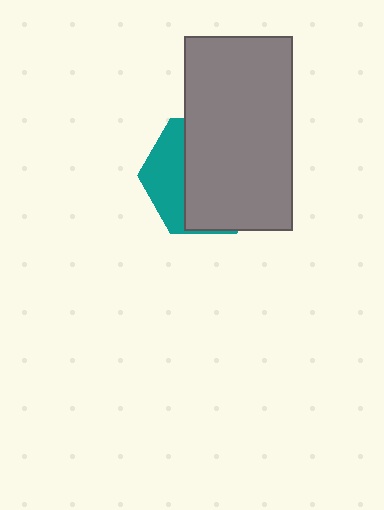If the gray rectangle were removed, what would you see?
You would see the complete teal hexagon.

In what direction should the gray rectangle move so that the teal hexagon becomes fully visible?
The gray rectangle should move right. That is the shortest direction to clear the overlap and leave the teal hexagon fully visible.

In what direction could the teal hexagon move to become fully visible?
The teal hexagon could move left. That would shift it out from behind the gray rectangle entirely.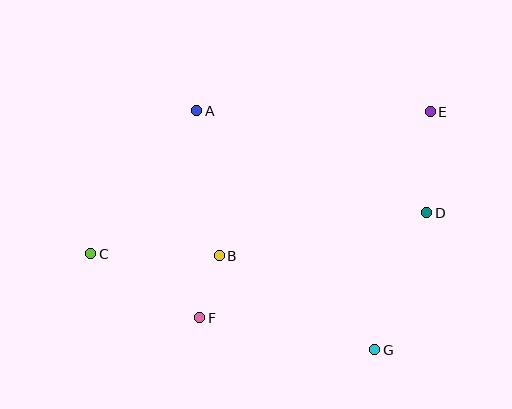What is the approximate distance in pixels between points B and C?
The distance between B and C is approximately 128 pixels.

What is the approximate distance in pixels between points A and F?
The distance between A and F is approximately 207 pixels.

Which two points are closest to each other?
Points B and F are closest to each other.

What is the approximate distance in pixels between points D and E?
The distance between D and E is approximately 101 pixels.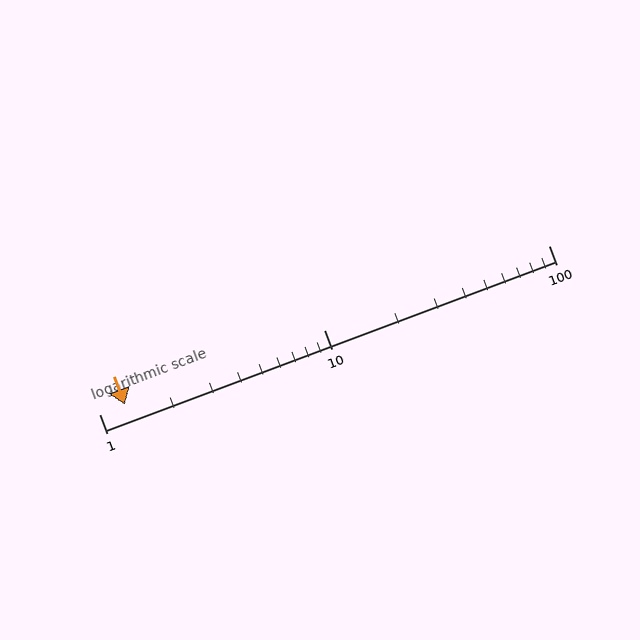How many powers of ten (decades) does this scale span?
The scale spans 2 decades, from 1 to 100.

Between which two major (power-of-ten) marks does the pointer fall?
The pointer is between 1 and 10.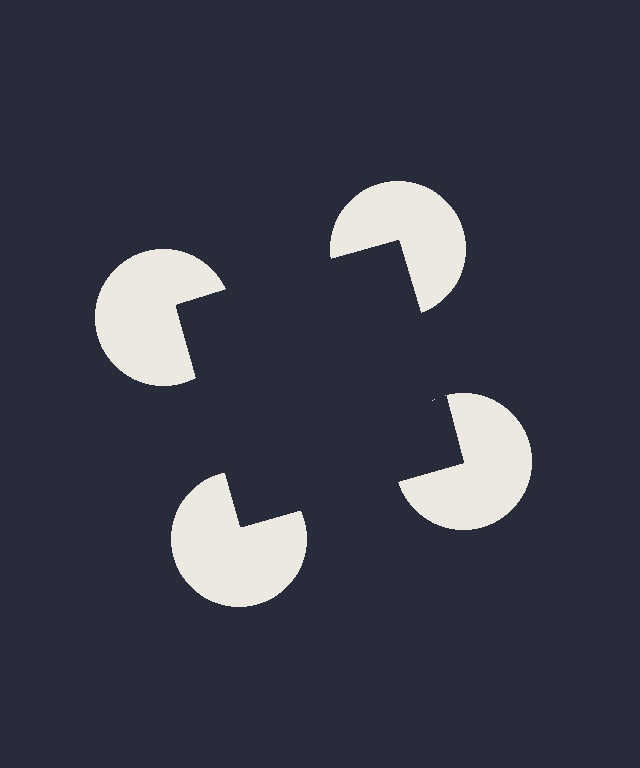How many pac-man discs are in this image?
There are 4 — one at each vertex of the illusory square.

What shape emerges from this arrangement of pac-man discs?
An illusory square — its edges are inferred from the aligned wedge cuts in the pac-man discs, not physically drawn.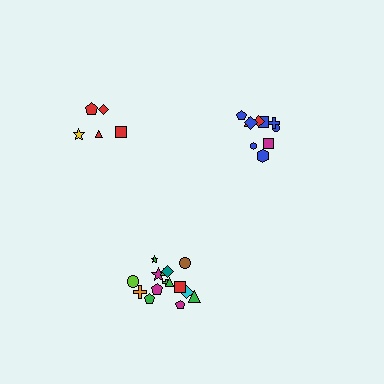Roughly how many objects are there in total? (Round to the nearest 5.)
Roughly 30 objects in total.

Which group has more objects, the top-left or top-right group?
The top-right group.